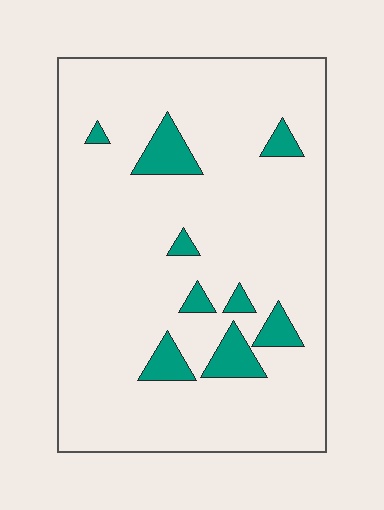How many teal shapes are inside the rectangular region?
9.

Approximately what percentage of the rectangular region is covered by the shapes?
Approximately 10%.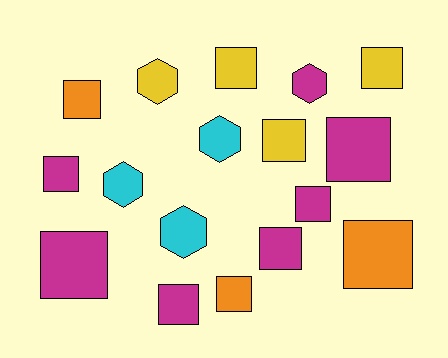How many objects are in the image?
There are 17 objects.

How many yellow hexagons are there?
There is 1 yellow hexagon.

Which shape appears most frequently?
Square, with 12 objects.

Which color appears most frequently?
Magenta, with 7 objects.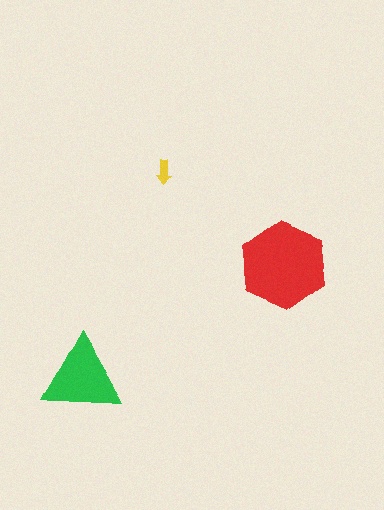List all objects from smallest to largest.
The yellow arrow, the green triangle, the red hexagon.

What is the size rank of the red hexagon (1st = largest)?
1st.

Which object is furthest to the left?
The green triangle is leftmost.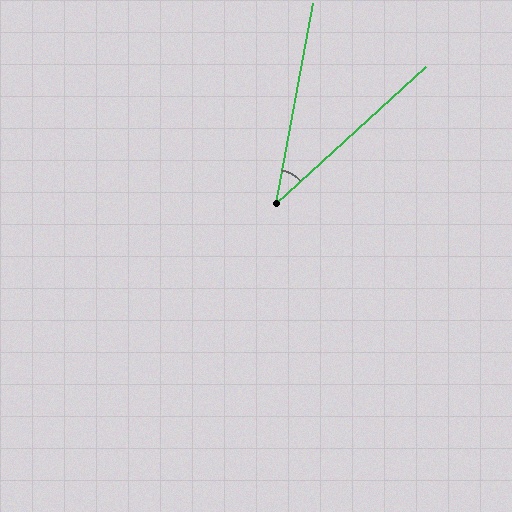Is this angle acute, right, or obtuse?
It is acute.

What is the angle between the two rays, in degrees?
Approximately 37 degrees.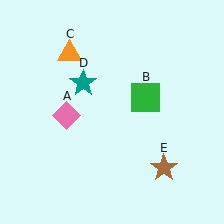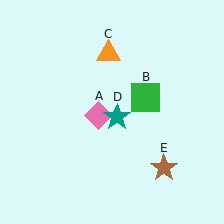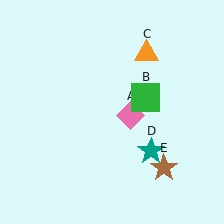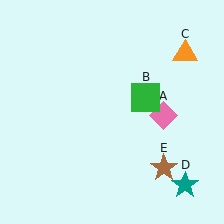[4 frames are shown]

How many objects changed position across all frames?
3 objects changed position: pink diamond (object A), orange triangle (object C), teal star (object D).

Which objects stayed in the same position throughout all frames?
Green square (object B) and brown star (object E) remained stationary.